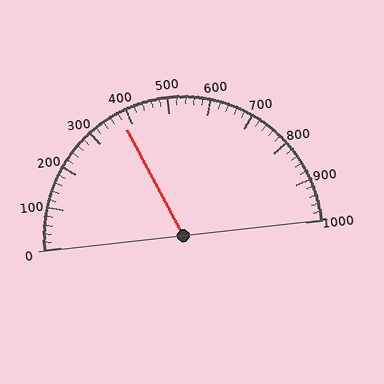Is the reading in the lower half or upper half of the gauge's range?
The reading is in the lower half of the range (0 to 1000).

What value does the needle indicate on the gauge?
The needle indicates approximately 380.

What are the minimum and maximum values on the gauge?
The gauge ranges from 0 to 1000.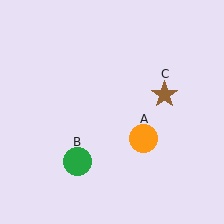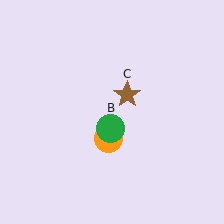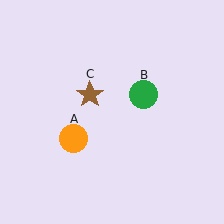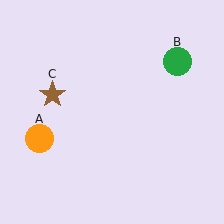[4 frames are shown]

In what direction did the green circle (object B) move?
The green circle (object B) moved up and to the right.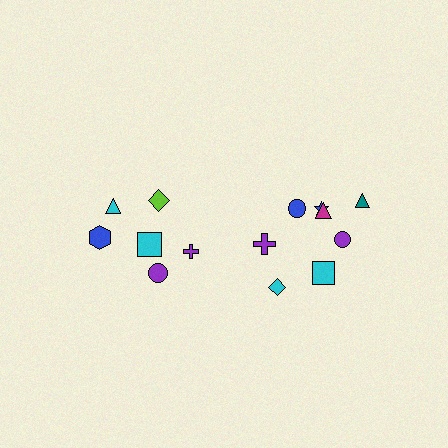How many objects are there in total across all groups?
There are 14 objects.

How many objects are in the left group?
There are 6 objects.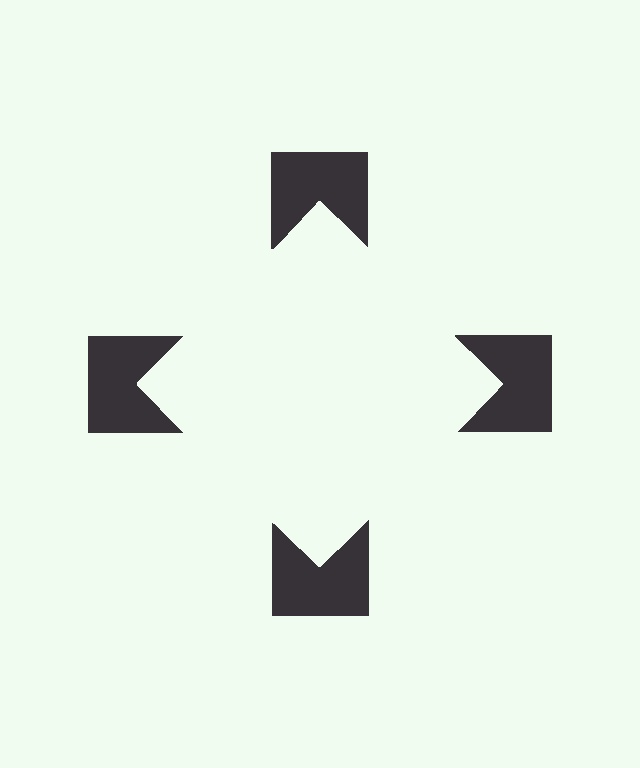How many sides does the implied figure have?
4 sides.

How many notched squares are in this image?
There are 4 — one at each vertex of the illusory square.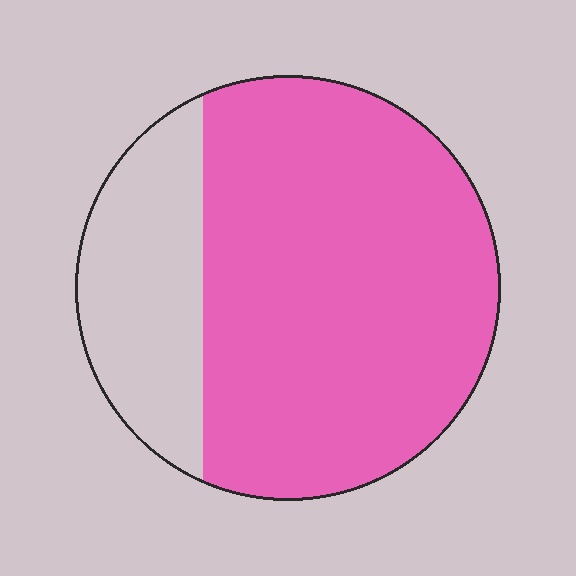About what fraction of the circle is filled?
About three quarters (3/4).